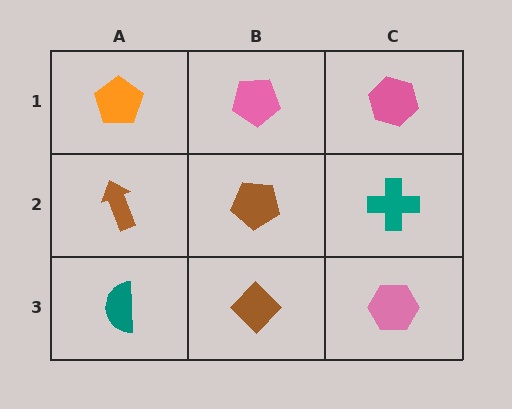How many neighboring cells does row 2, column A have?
3.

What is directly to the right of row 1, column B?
A pink hexagon.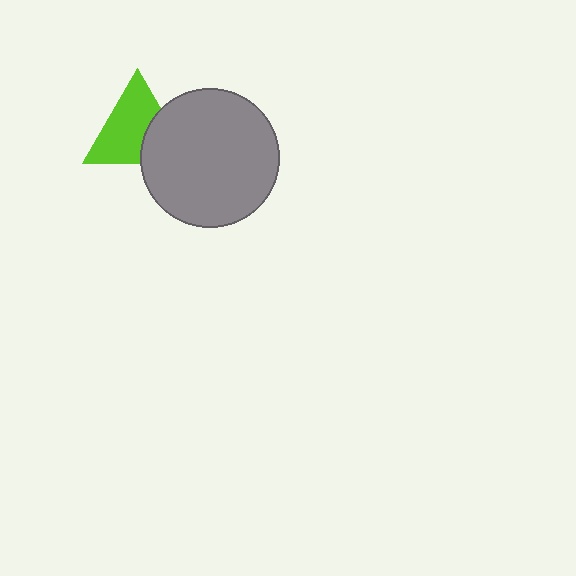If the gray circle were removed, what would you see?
You would see the complete lime triangle.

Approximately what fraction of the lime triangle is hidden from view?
Roughly 32% of the lime triangle is hidden behind the gray circle.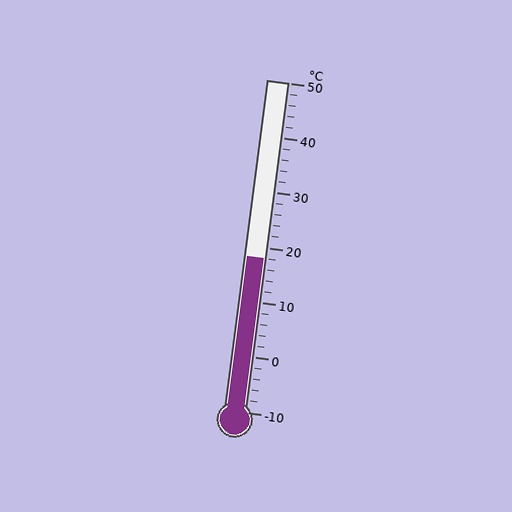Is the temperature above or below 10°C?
The temperature is above 10°C.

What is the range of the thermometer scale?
The thermometer scale ranges from -10°C to 50°C.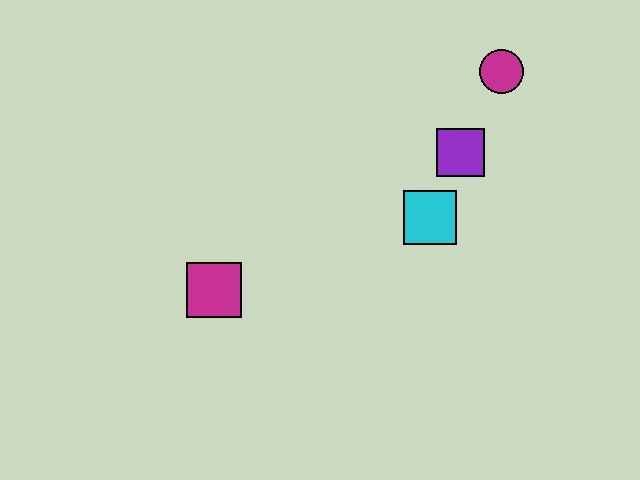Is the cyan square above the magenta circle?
No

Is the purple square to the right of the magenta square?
Yes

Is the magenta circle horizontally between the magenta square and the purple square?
No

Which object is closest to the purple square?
The cyan square is closest to the purple square.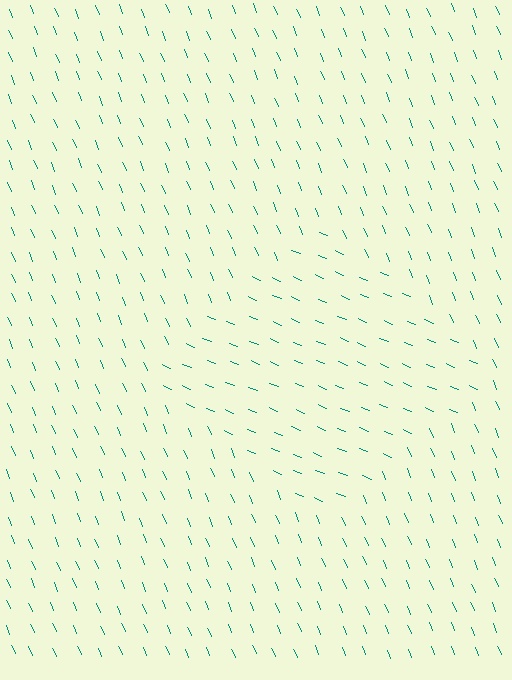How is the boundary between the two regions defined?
The boundary is defined purely by a change in line orientation (approximately 45 degrees difference). All lines are the same color and thickness.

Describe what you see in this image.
The image is filled with small teal line segments. A diamond region in the image has lines oriented differently from the surrounding lines, creating a visible texture boundary.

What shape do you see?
I see a diamond.